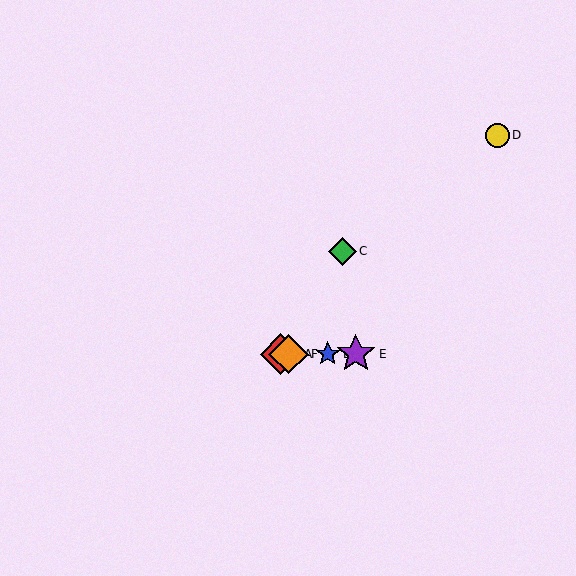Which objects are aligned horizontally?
Objects A, B, E, F are aligned horizontally.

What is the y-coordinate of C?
Object C is at y≈251.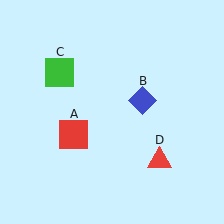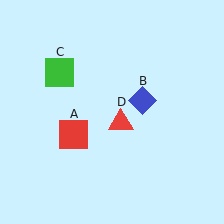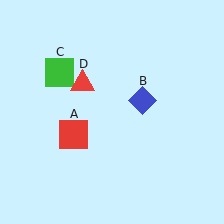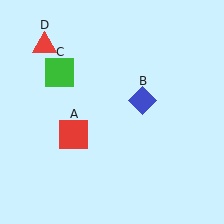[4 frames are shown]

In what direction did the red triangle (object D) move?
The red triangle (object D) moved up and to the left.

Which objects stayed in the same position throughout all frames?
Red square (object A) and blue diamond (object B) and green square (object C) remained stationary.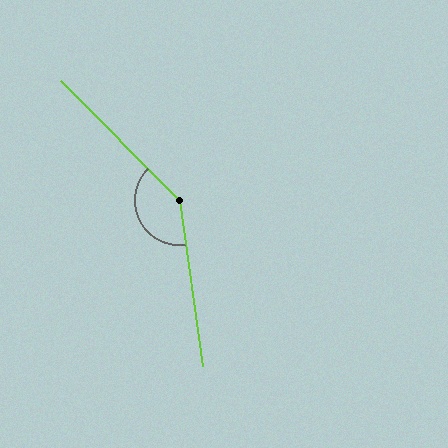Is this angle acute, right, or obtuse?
It is obtuse.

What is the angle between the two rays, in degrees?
Approximately 143 degrees.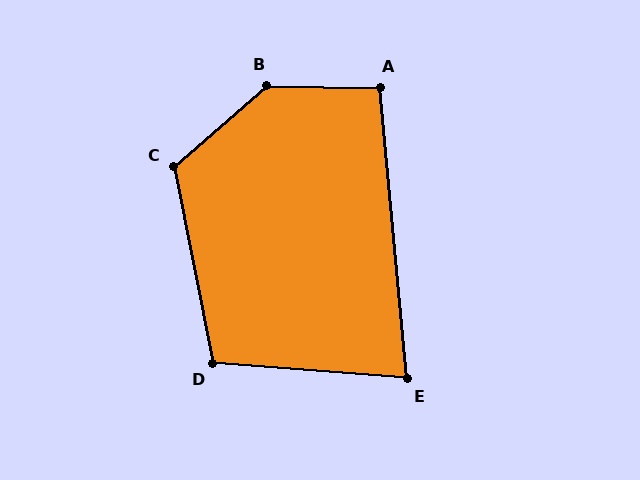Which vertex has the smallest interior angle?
E, at approximately 80 degrees.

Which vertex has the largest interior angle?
B, at approximately 138 degrees.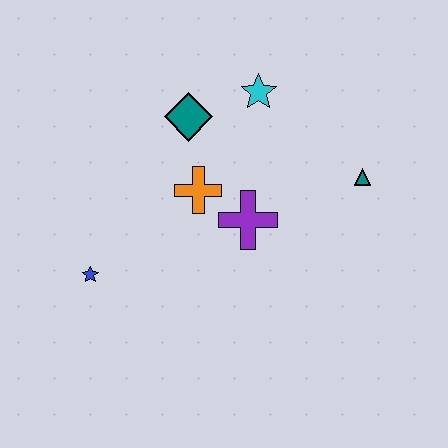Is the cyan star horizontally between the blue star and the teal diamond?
No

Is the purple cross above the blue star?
Yes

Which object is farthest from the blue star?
The teal triangle is farthest from the blue star.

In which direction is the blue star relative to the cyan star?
The blue star is below the cyan star.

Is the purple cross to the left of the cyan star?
Yes